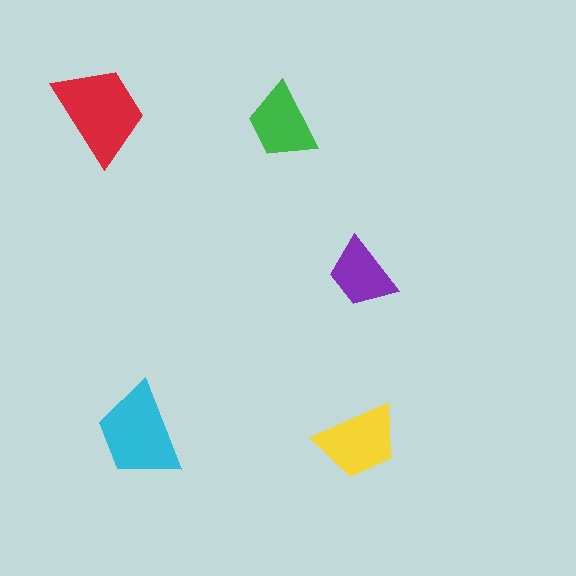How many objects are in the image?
There are 5 objects in the image.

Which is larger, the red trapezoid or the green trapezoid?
The red one.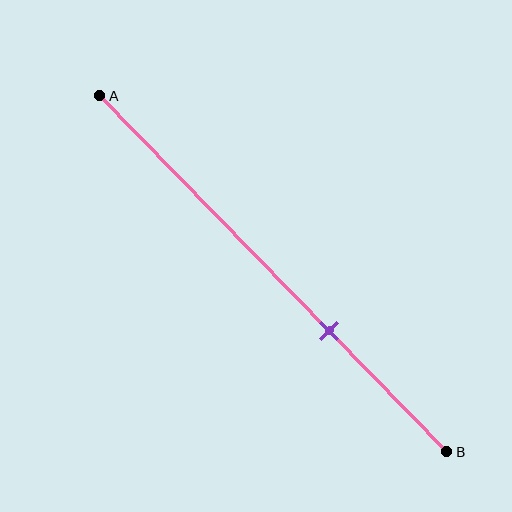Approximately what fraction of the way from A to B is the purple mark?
The purple mark is approximately 65% of the way from A to B.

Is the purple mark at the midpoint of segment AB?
No, the mark is at about 65% from A, not at the 50% midpoint.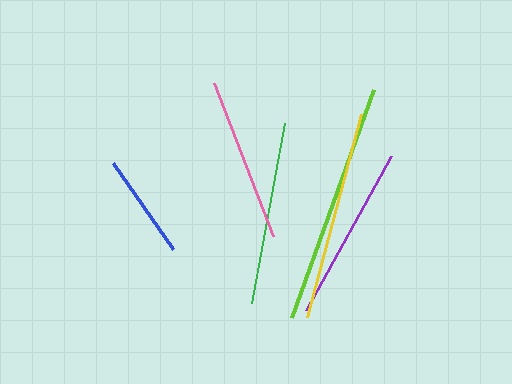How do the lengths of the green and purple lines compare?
The green and purple lines are approximately the same length.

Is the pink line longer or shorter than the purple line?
The purple line is longer than the pink line.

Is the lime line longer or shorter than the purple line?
The lime line is longer than the purple line.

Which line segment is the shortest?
The blue line is the shortest at approximately 105 pixels.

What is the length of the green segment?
The green segment is approximately 184 pixels long.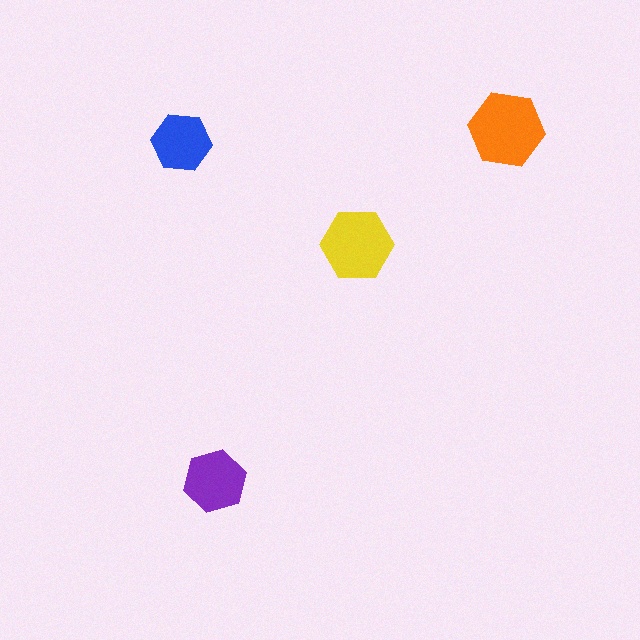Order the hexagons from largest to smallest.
the orange one, the yellow one, the purple one, the blue one.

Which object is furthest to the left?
The blue hexagon is leftmost.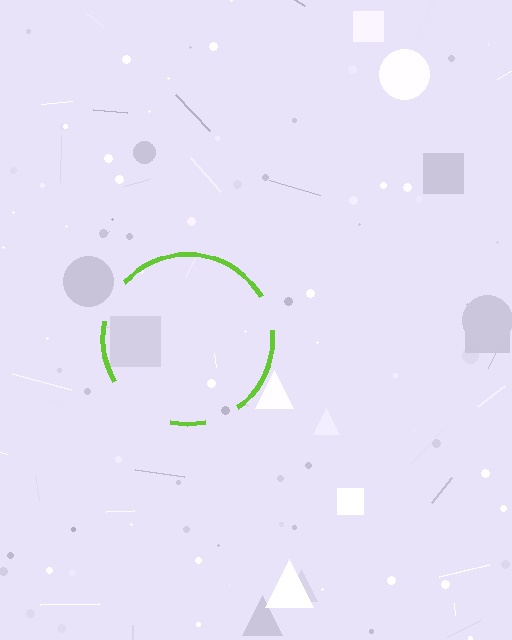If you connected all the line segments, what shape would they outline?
They would outline a circle.